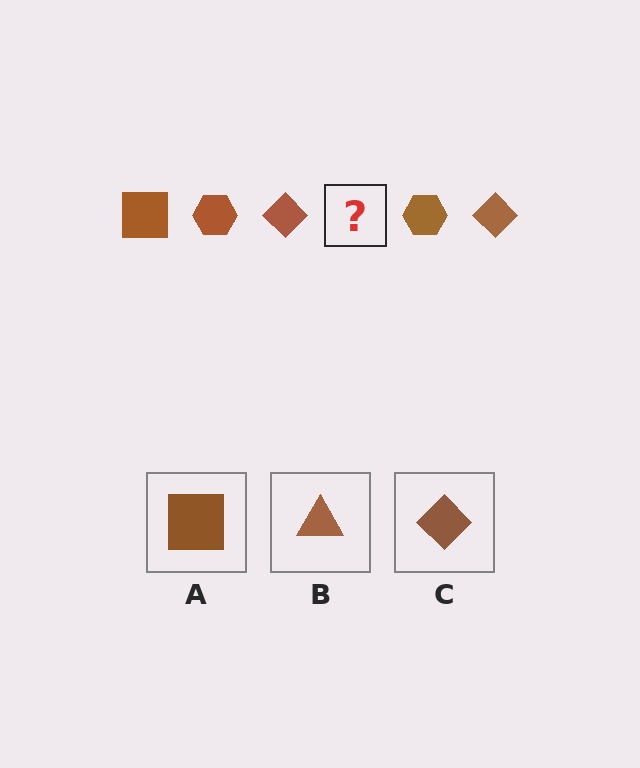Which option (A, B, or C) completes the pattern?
A.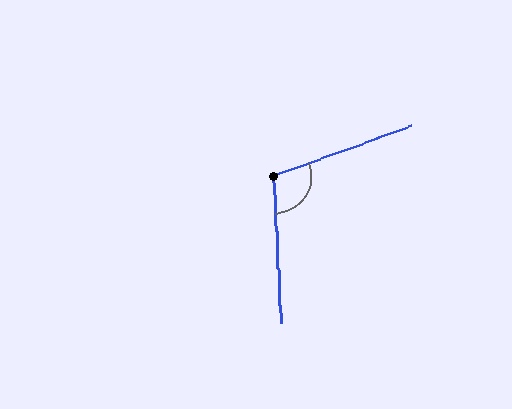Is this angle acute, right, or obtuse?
It is obtuse.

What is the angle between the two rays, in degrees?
Approximately 107 degrees.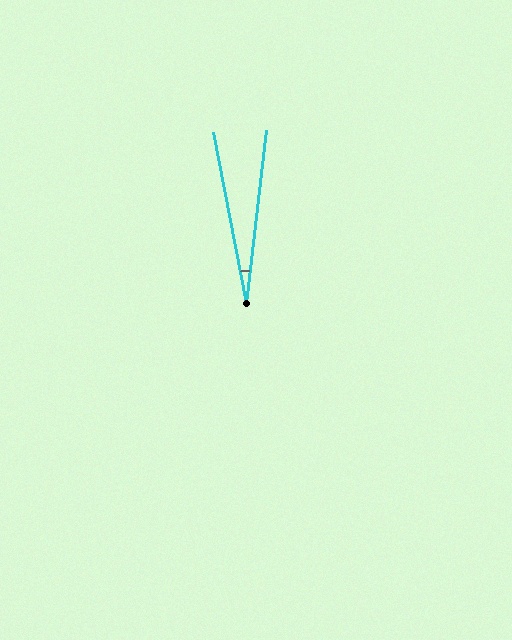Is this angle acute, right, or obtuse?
It is acute.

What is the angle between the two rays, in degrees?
Approximately 17 degrees.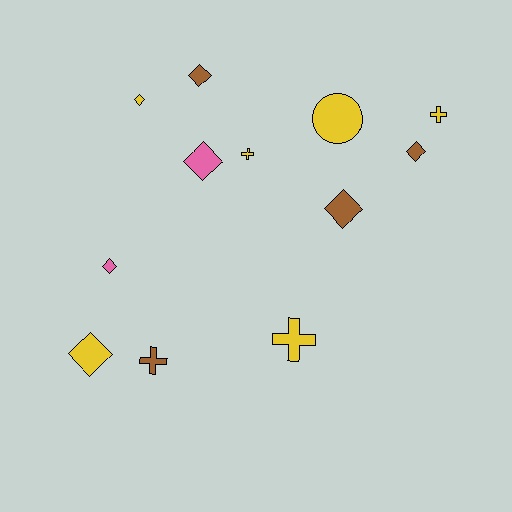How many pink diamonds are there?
There are 2 pink diamonds.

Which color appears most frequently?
Yellow, with 6 objects.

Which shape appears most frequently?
Diamond, with 7 objects.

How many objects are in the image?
There are 12 objects.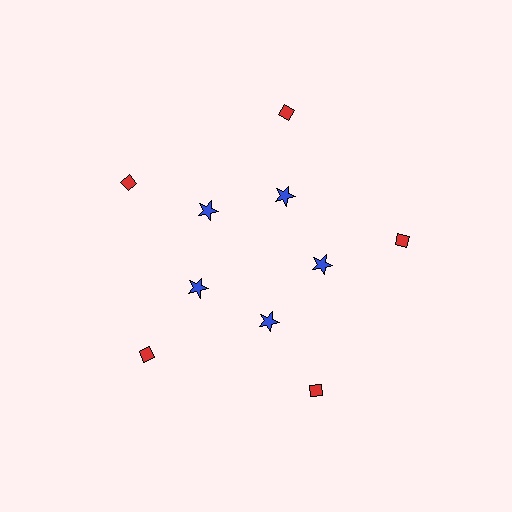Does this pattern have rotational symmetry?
Yes, this pattern has 5-fold rotational symmetry. It looks the same after rotating 72 degrees around the center.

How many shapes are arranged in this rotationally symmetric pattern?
There are 10 shapes, arranged in 5 groups of 2.